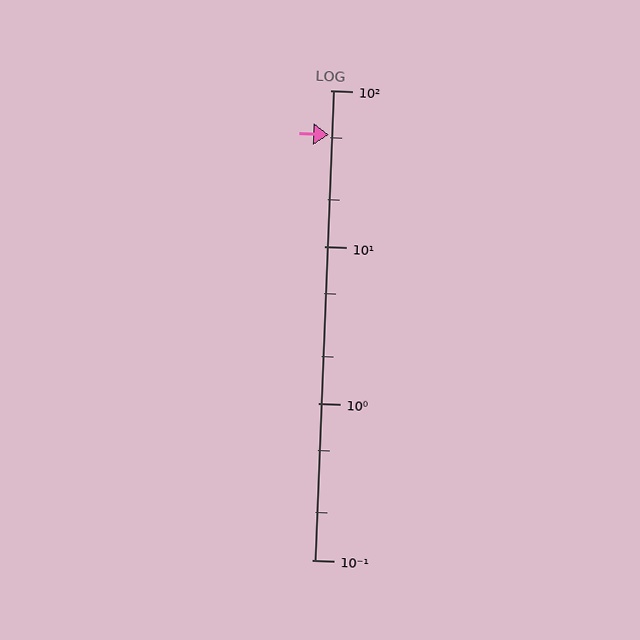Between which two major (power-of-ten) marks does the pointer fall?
The pointer is between 10 and 100.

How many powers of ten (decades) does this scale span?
The scale spans 3 decades, from 0.1 to 100.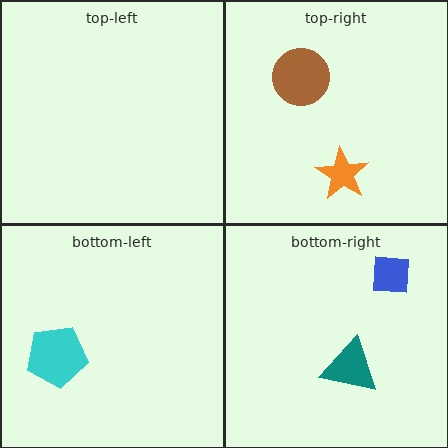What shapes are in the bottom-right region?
The blue square, the teal triangle.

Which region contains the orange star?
The top-right region.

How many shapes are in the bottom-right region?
2.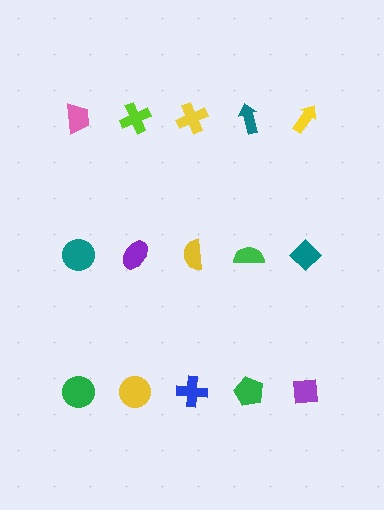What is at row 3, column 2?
A yellow circle.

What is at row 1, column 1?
A pink trapezoid.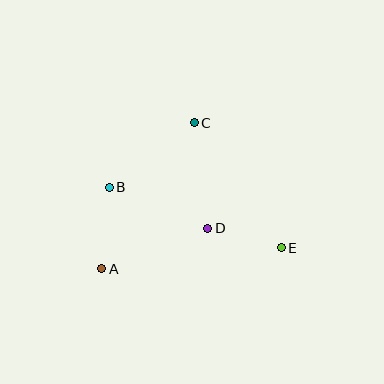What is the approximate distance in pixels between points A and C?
The distance between A and C is approximately 173 pixels.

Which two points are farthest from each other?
Points B and E are farthest from each other.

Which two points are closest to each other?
Points D and E are closest to each other.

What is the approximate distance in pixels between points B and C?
The distance between B and C is approximately 107 pixels.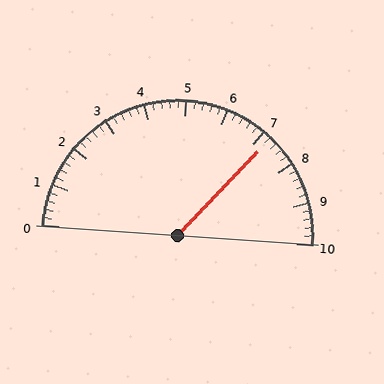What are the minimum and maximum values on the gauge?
The gauge ranges from 0 to 10.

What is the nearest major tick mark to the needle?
The nearest major tick mark is 7.